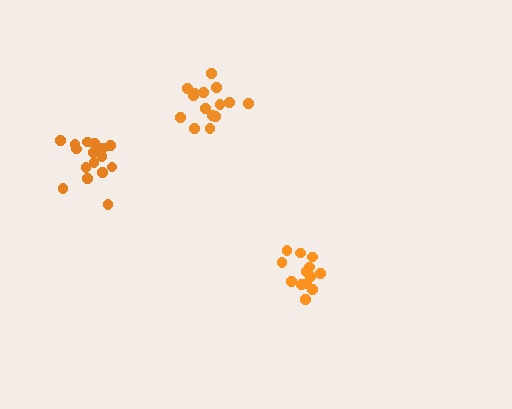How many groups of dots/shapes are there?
There are 3 groups.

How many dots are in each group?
Group 1: 17 dots, Group 2: 15 dots, Group 3: 13 dots (45 total).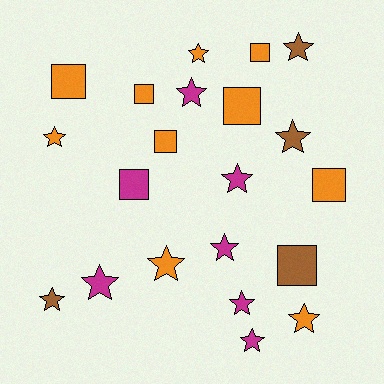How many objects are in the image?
There are 21 objects.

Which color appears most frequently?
Orange, with 10 objects.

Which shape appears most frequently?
Star, with 13 objects.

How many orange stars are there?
There are 4 orange stars.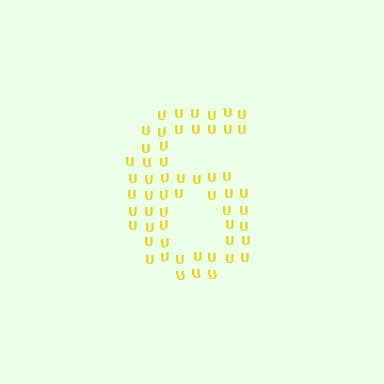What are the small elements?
The small elements are letter U's.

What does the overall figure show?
The overall figure shows the digit 6.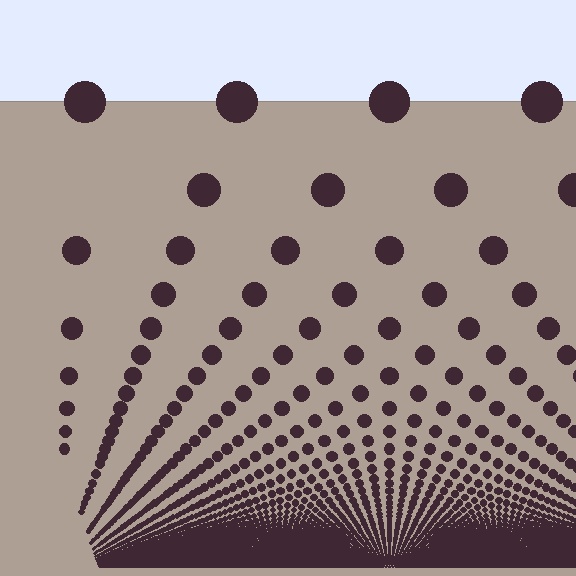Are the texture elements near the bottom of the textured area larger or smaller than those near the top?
Smaller. The gradient is inverted — elements near the bottom are smaller and denser.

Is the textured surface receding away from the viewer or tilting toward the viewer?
The surface appears to tilt toward the viewer. Texture elements get larger and sparser toward the top.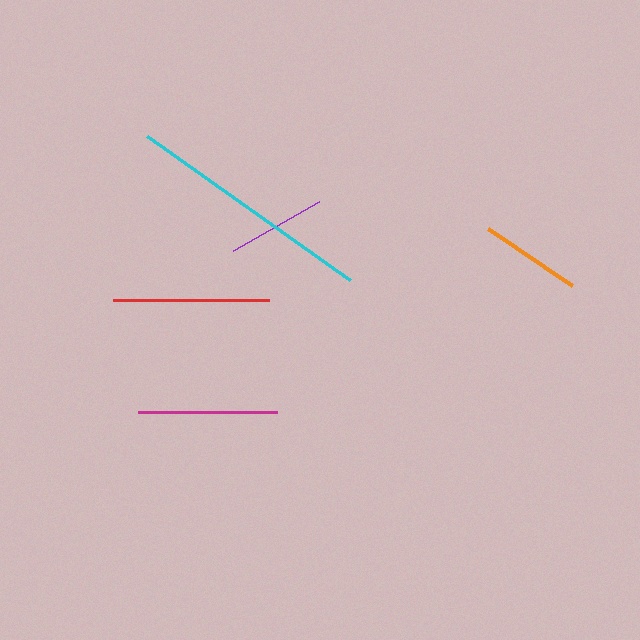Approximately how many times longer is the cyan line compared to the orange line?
The cyan line is approximately 2.4 times the length of the orange line.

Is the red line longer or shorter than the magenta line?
The red line is longer than the magenta line.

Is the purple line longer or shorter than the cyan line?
The cyan line is longer than the purple line.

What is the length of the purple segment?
The purple segment is approximately 98 pixels long.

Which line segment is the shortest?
The purple line is the shortest at approximately 98 pixels.